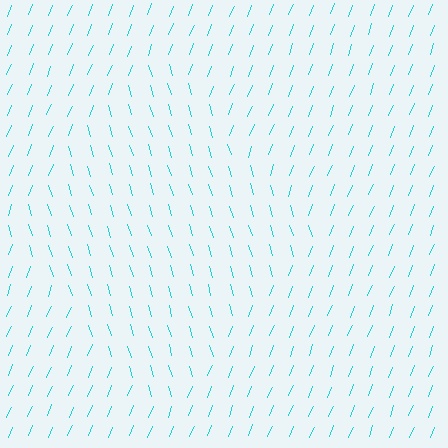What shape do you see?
I see a diamond.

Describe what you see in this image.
The image is filled with small cyan line segments. A diamond region in the image has lines oriented differently from the surrounding lines, creating a visible texture boundary.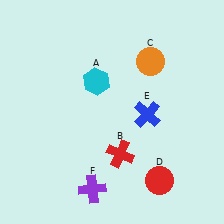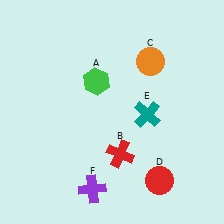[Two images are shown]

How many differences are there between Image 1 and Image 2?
There are 2 differences between the two images.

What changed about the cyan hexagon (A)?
In Image 1, A is cyan. In Image 2, it changed to green.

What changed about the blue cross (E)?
In Image 1, E is blue. In Image 2, it changed to teal.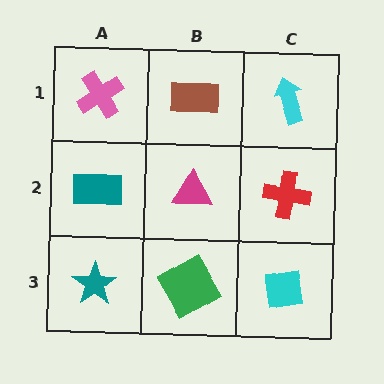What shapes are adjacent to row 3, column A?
A teal rectangle (row 2, column A), a green square (row 3, column B).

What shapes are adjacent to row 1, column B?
A magenta triangle (row 2, column B), a pink cross (row 1, column A), a cyan arrow (row 1, column C).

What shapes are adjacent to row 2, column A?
A pink cross (row 1, column A), a teal star (row 3, column A), a magenta triangle (row 2, column B).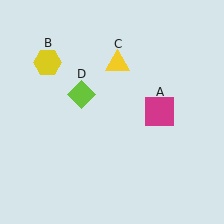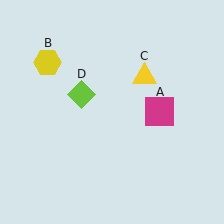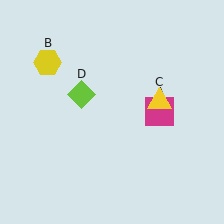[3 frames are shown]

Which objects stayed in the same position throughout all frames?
Magenta square (object A) and yellow hexagon (object B) and lime diamond (object D) remained stationary.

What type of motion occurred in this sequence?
The yellow triangle (object C) rotated clockwise around the center of the scene.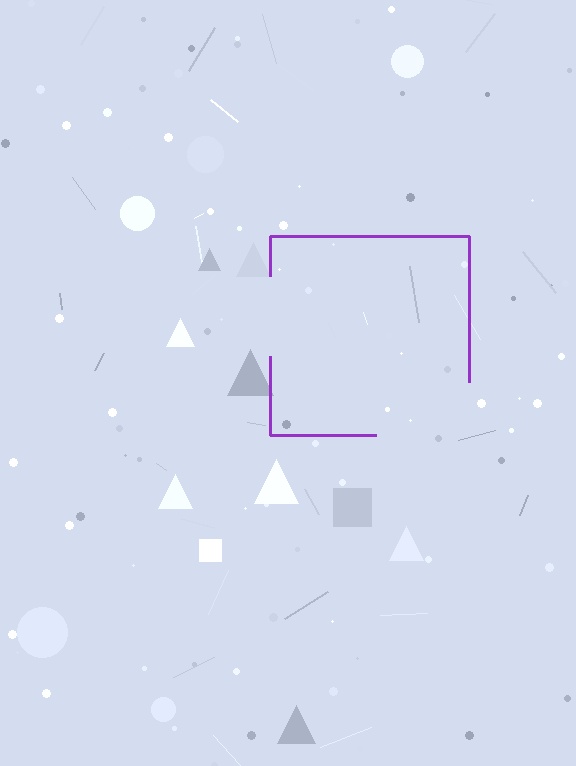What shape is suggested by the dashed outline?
The dashed outline suggests a square.